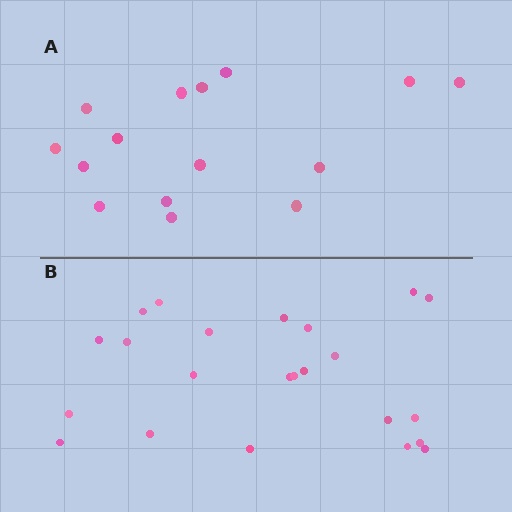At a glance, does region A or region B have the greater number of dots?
Region B (the bottom region) has more dots.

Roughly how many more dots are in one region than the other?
Region B has roughly 8 or so more dots than region A.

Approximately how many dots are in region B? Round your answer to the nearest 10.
About 20 dots. (The exact count is 23, which rounds to 20.)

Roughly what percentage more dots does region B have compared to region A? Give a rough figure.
About 55% more.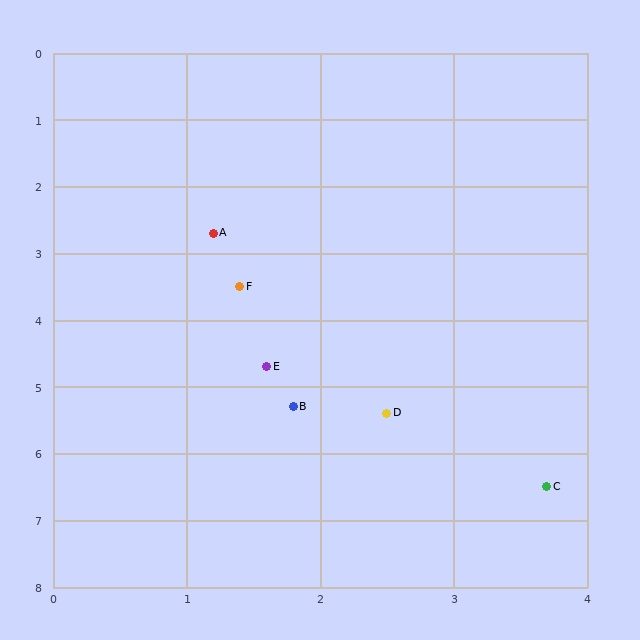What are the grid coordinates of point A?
Point A is at approximately (1.2, 2.7).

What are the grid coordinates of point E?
Point E is at approximately (1.6, 4.7).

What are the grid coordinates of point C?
Point C is at approximately (3.7, 6.5).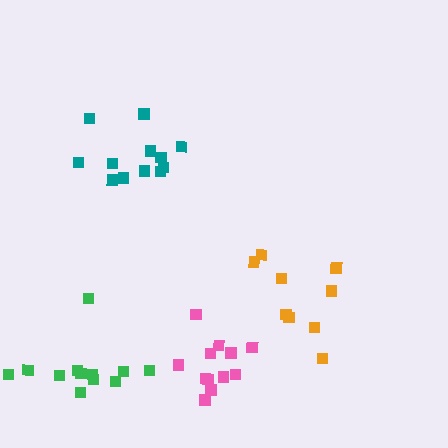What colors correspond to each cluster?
The clusters are colored: teal, green, orange, pink.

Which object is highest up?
The teal cluster is topmost.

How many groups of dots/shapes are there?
There are 4 groups.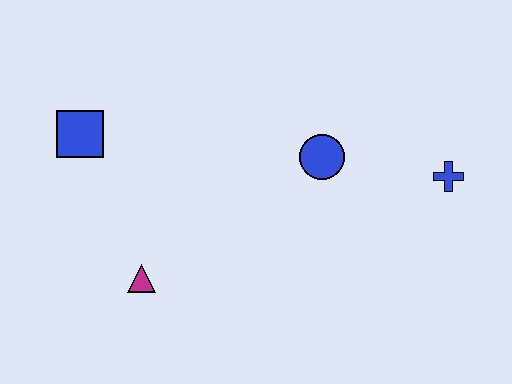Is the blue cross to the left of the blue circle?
No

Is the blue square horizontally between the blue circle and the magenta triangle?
No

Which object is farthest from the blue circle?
The blue square is farthest from the blue circle.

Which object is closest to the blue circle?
The blue cross is closest to the blue circle.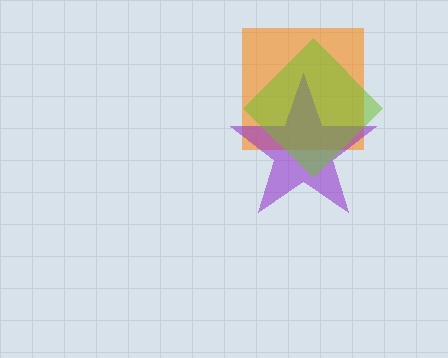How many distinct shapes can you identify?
There are 3 distinct shapes: an orange square, a purple star, a lime diamond.